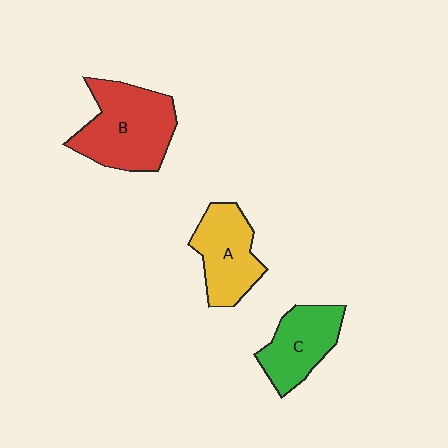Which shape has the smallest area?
Shape C (green).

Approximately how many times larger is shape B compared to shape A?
Approximately 1.4 times.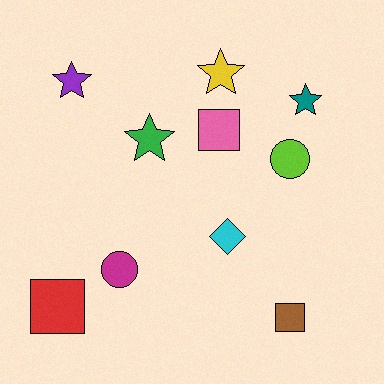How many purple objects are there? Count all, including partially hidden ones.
There is 1 purple object.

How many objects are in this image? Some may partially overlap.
There are 10 objects.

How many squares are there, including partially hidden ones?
There are 3 squares.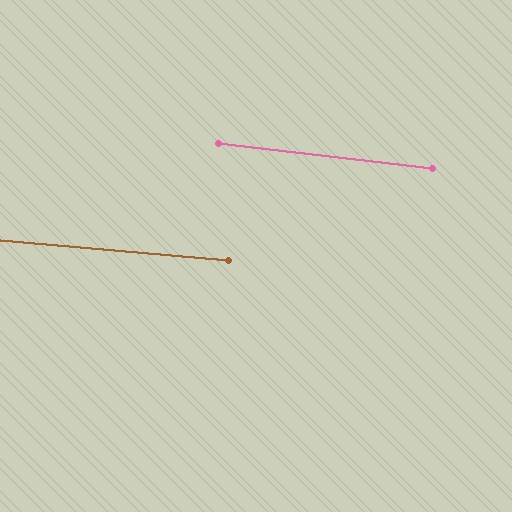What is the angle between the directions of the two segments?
Approximately 2 degrees.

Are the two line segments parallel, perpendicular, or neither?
Parallel — their directions differ by only 1.9°.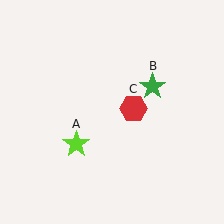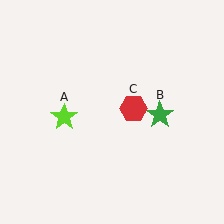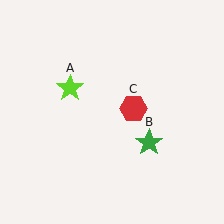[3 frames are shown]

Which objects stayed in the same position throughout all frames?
Red hexagon (object C) remained stationary.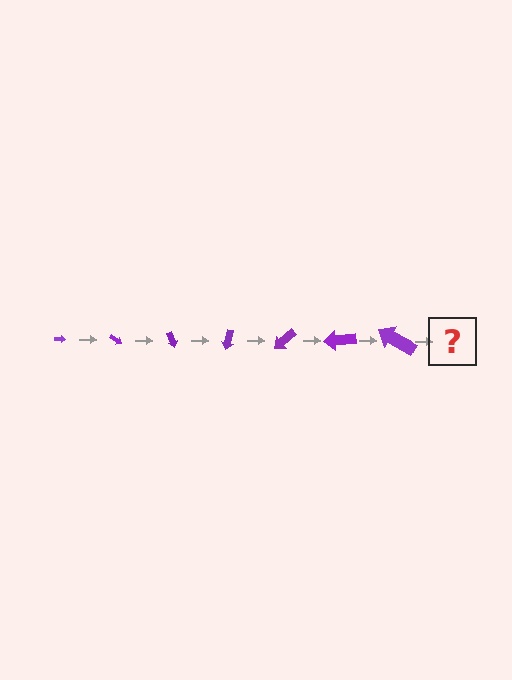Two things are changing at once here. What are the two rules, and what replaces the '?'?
The two rules are that the arrow grows larger each step and it rotates 35 degrees each step. The '?' should be an arrow, larger than the previous one and rotated 245 degrees from the start.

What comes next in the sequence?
The next element should be an arrow, larger than the previous one and rotated 245 degrees from the start.